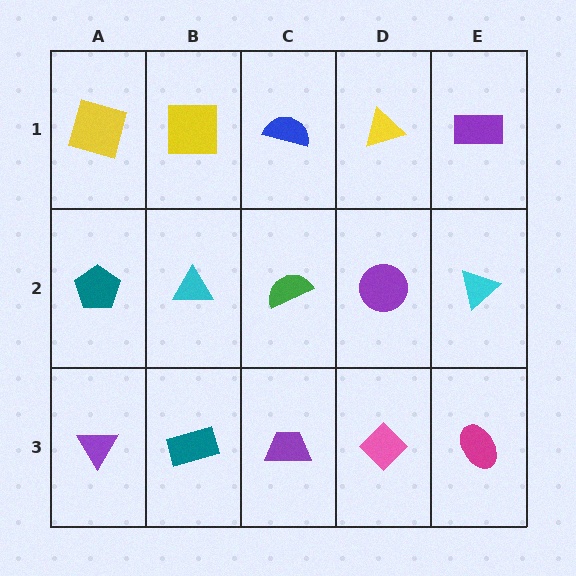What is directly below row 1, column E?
A cyan triangle.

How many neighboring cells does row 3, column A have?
2.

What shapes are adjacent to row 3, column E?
A cyan triangle (row 2, column E), a pink diamond (row 3, column D).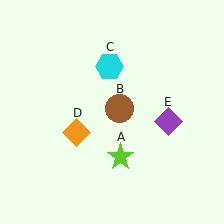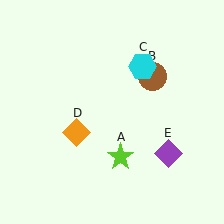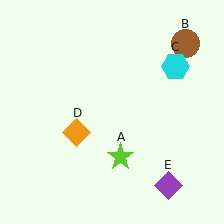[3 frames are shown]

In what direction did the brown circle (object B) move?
The brown circle (object B) moved up and to the right.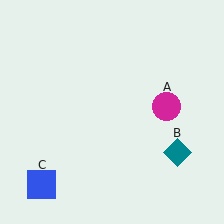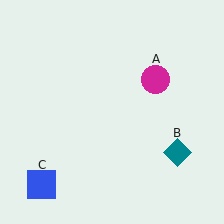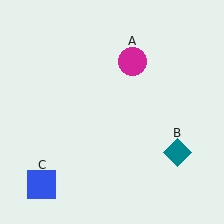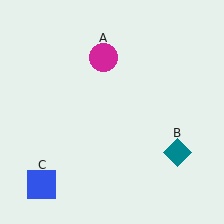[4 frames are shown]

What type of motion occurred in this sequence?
The magenta circle (object A) rotated counterclockwise around the center of the scene.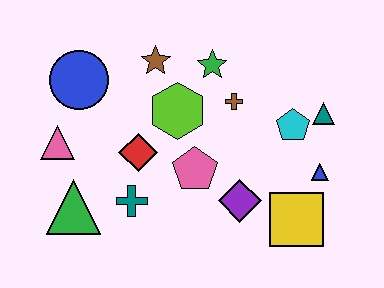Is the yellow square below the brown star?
Yes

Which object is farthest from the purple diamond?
The blue circle is farthest from the purple diamond.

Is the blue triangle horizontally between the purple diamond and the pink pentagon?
No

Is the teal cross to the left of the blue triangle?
Yes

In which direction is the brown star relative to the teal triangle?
The brown star is to the left of the teal triangle.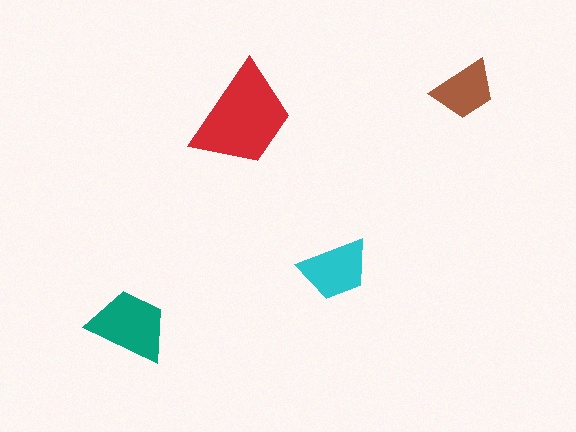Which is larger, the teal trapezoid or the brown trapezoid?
The teal one.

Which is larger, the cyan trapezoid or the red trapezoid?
The red one.